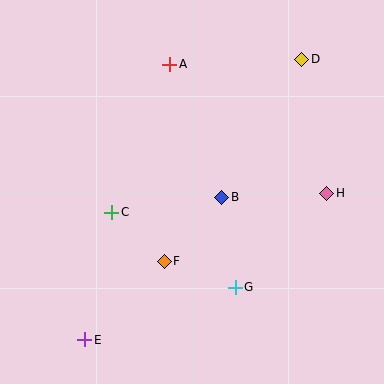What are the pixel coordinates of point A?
Point A is at (170, 64).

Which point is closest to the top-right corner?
Point D is closest to the top-right corner.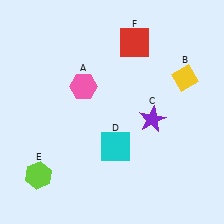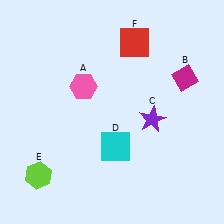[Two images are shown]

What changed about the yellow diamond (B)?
In Image 1, B is yellow. In Image 2, it changed to magenta.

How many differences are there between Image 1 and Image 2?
There is 1 difference between the two images.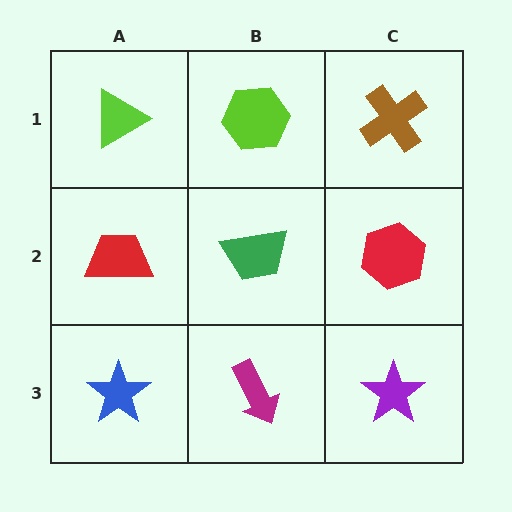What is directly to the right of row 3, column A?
A magenta arrow.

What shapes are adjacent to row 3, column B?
A green trapezoid (row 2, column B), a blue star (row 3, column A), a purple star (row 3, column C).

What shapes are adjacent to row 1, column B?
A green trapezoid (row 2, column B), a lime triangle (row 1, column A), a brown cross (row 1, column C).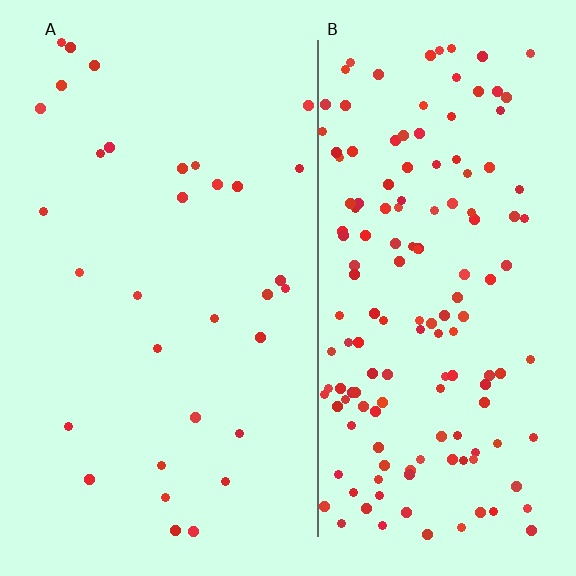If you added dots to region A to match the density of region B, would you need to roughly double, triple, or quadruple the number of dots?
Approximately quadruple.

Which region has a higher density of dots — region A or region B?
B (the right).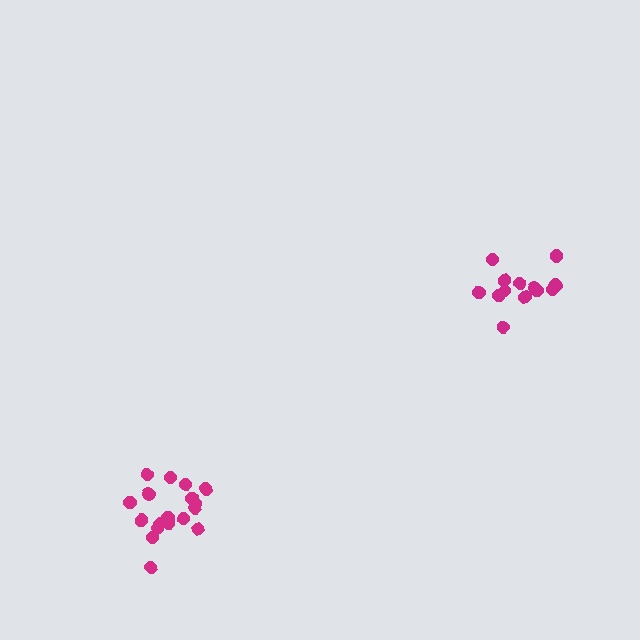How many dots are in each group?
Group 1: 13 dots, Group 2: 18 dots (31 total).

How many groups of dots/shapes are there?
There are 2 groups.